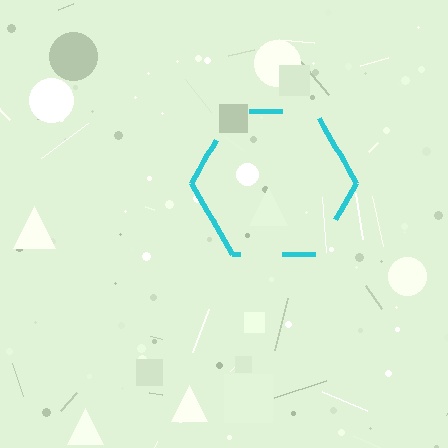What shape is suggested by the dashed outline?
The dashed outline suggests a hexagon.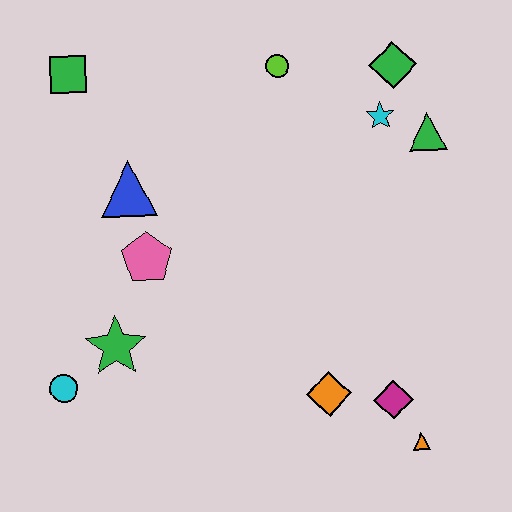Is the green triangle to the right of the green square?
Yes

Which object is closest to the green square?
The blue triangle is closest to the green square.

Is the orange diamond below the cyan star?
Yes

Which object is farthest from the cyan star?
The cyan circle is farthest from the cyan star.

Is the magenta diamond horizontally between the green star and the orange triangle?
Yes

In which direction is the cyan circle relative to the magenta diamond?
The cyan circle is to the left of the magenta diamond.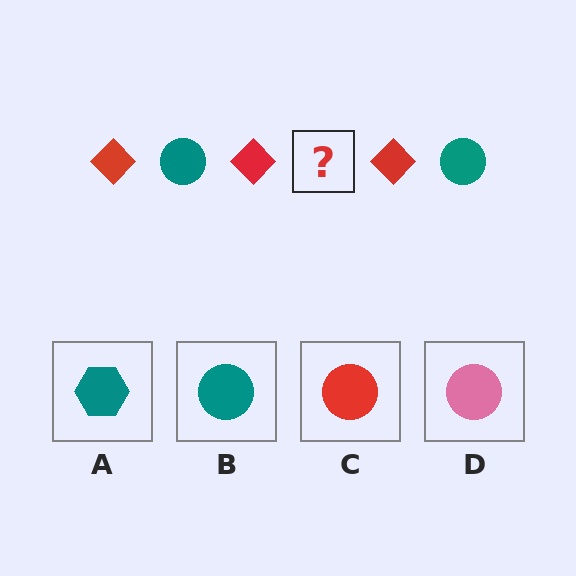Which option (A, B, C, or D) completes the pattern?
B.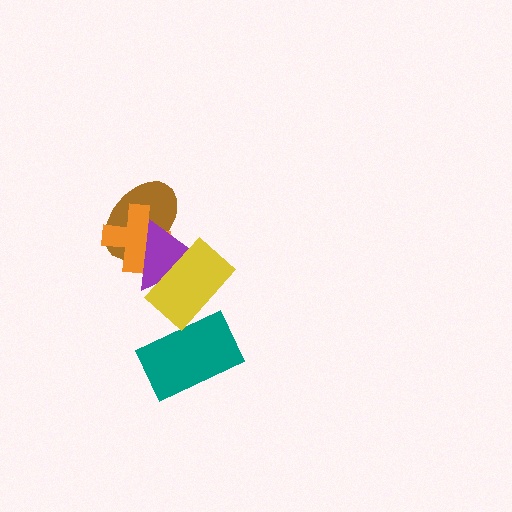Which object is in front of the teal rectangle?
The yellow rectangle is in front of the teal rectangle.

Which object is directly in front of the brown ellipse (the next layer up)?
The orange cross is directly in front of the brown ellipse.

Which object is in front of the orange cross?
The purple triangle is in front of the orange cross.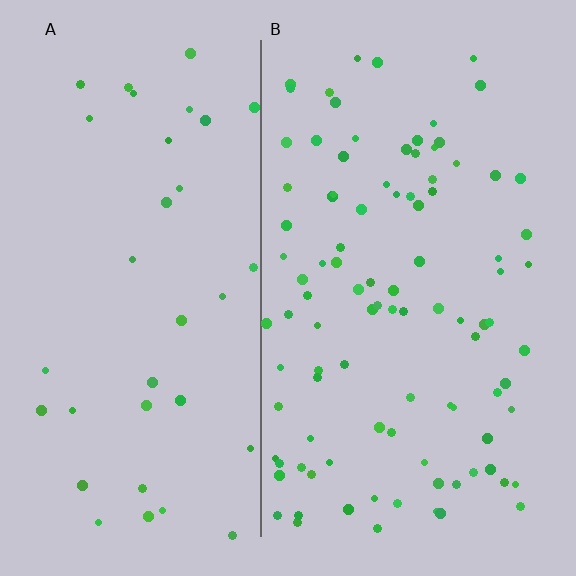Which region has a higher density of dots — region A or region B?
B (the right).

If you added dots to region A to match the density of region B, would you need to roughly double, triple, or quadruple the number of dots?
Approximately triple.